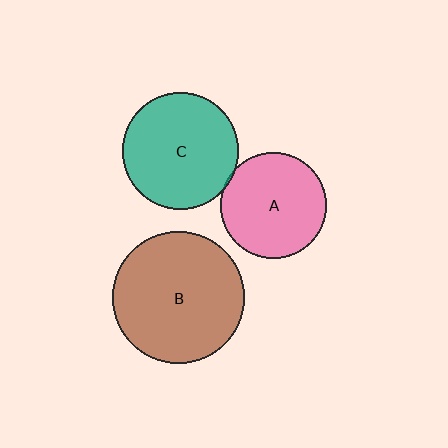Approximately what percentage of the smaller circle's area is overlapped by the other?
Approximately 5%.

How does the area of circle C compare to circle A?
Approximately 1.2 times.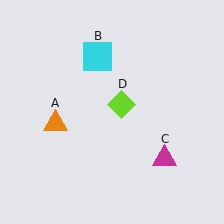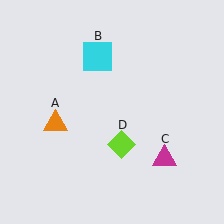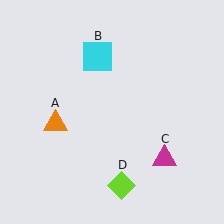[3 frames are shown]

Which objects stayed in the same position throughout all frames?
Orange triangle (object A) and cyan square (object B) and magenta triangle (object C) remained stationary.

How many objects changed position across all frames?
1 object changed position: lime diamond (object D).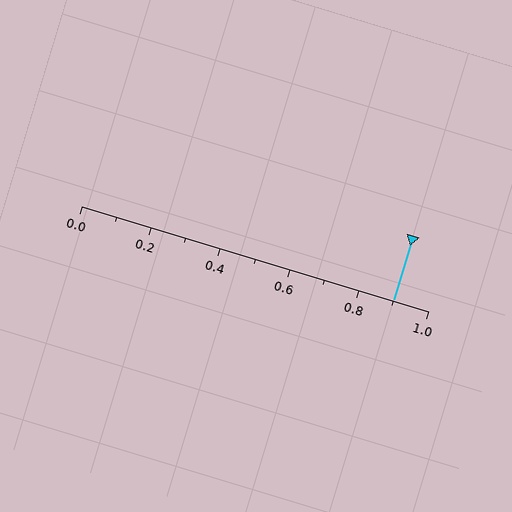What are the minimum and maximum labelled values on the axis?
The axis runs from 0.0 to 1.0.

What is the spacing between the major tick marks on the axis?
The major ticks are spaced 0.2 apart.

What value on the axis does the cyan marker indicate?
The marker indicates approximately 0.9.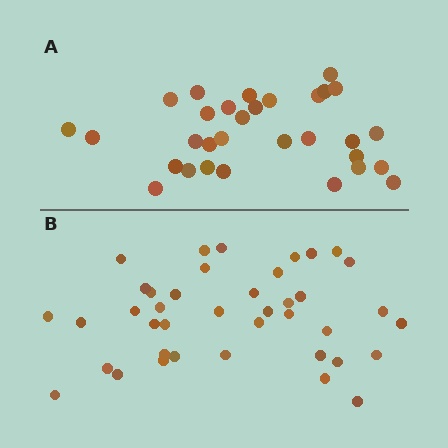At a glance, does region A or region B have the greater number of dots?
Region B (the bottom region) has more dots.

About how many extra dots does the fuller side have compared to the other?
Region B has roughly 8 or so more dots than region A.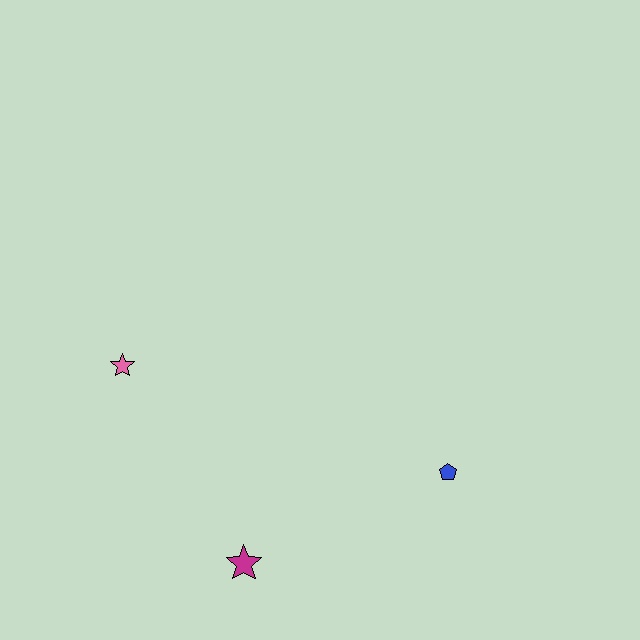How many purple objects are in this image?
There are no purple objects.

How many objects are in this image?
There are 3 objects.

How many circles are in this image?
There are no circles.